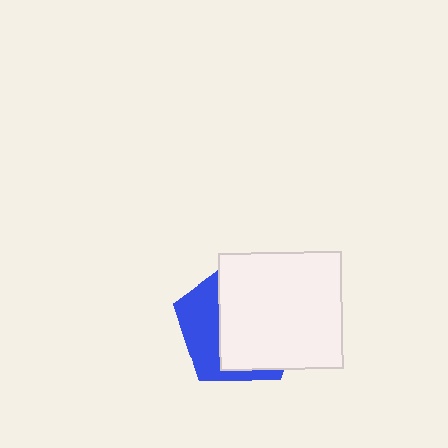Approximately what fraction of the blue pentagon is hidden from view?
Roughly 65% of the blue pentagon is hidden behind the white rectangle.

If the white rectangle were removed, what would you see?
You would see the complete blue pentagon.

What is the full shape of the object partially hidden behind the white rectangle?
The partially hidden object is a blue pentagon.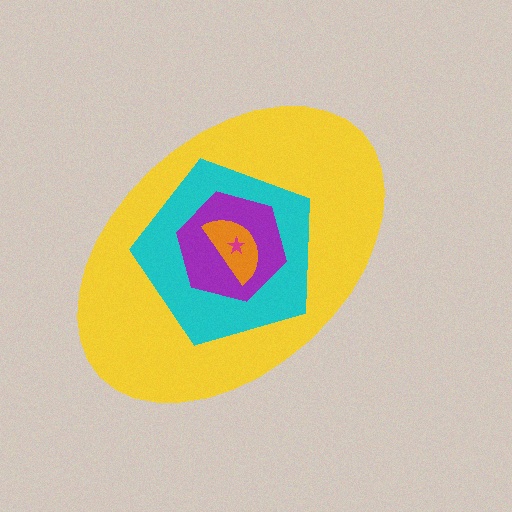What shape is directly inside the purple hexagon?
The orange semicircle.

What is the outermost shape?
The yellow ellipse.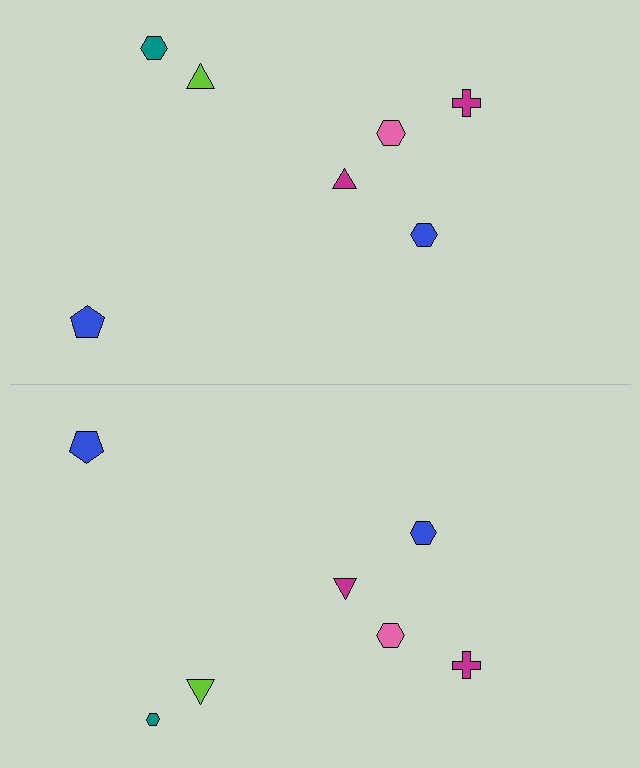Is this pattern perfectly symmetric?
No, the pattern is not perfectly symmetric. The teal hexagon on the bottom side has a different size than its mirror counterpart.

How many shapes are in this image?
There are 14 shapes in this image.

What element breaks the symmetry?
The teal hexagon on the bottom side has a different size than its mirror counterpart.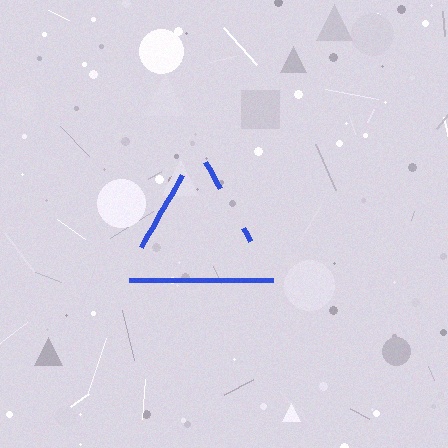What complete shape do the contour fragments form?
The contour fragments form a triangle.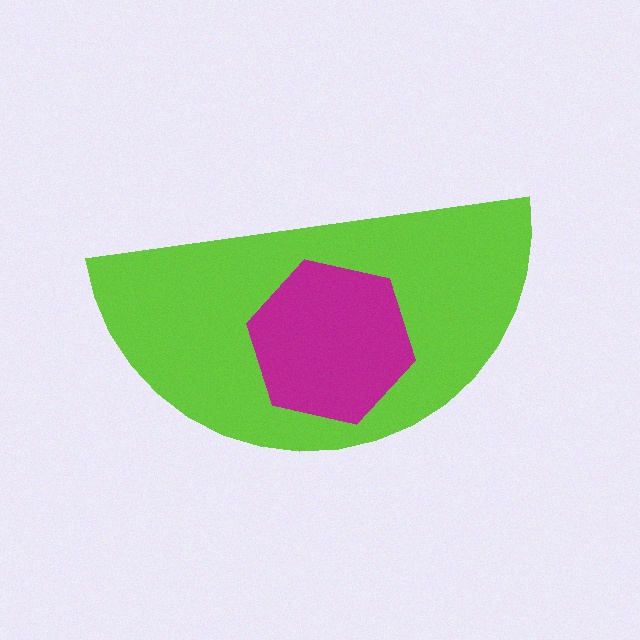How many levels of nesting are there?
2.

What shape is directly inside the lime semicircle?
The magenta hexagon.